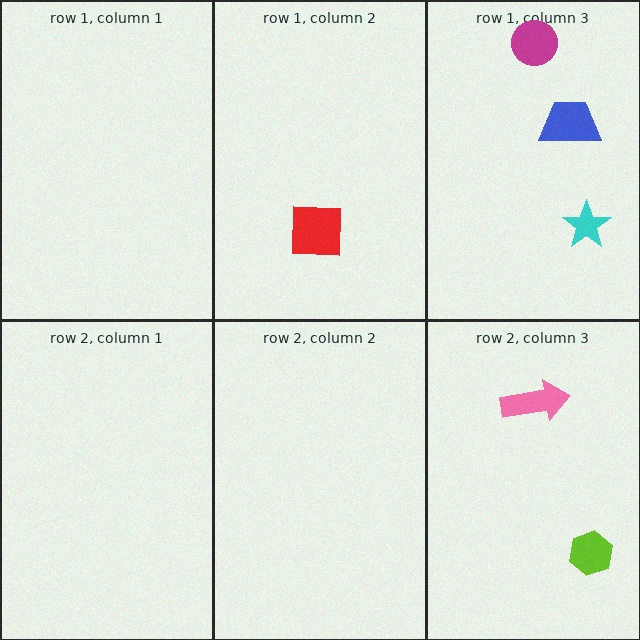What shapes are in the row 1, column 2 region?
The red square.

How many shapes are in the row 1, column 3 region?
3.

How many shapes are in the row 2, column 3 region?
2.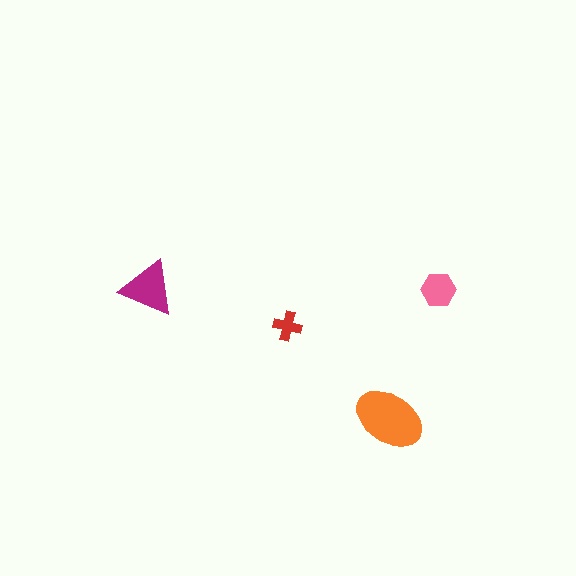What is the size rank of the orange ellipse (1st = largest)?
1st.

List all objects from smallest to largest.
The red cross, the pink hexagon, the magenta triangle, the orange ellipse.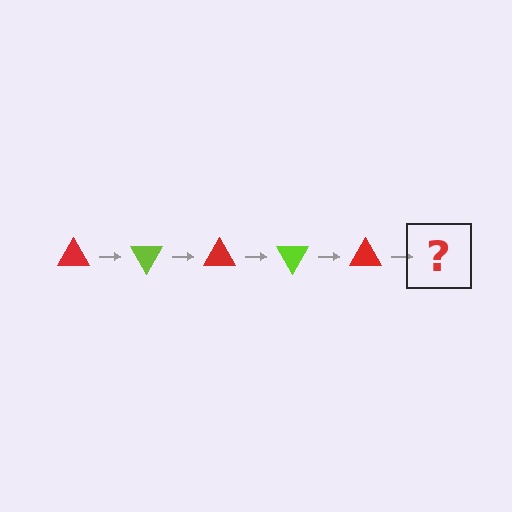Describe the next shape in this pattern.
It should be a lime triangle, rotated 300 degrees from the start.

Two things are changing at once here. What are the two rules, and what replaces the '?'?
The two rules are that it rotates 60 degrees each step and the color cycles through red and lime. The '?' should be a lime triangle, rotated 300 degrees from the start.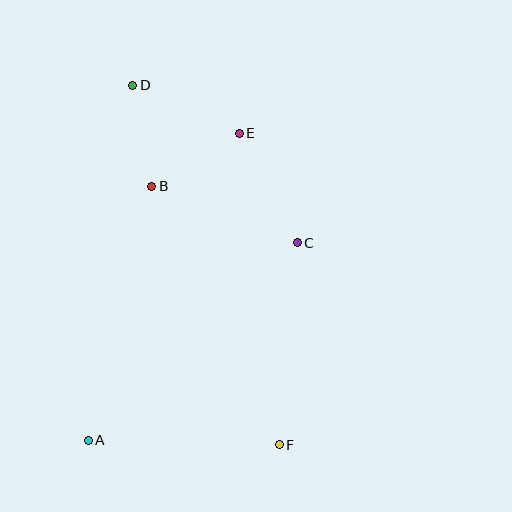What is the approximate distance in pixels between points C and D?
The distance between C and D is approximately 228 pixels.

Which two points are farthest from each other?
Points D and F are farthest from each other.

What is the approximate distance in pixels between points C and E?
The distance between C and E is approximately 124 pixels.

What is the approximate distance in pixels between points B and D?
The distance between B and D is approximately 103 pixels.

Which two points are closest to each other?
Points B and E are closest to each other.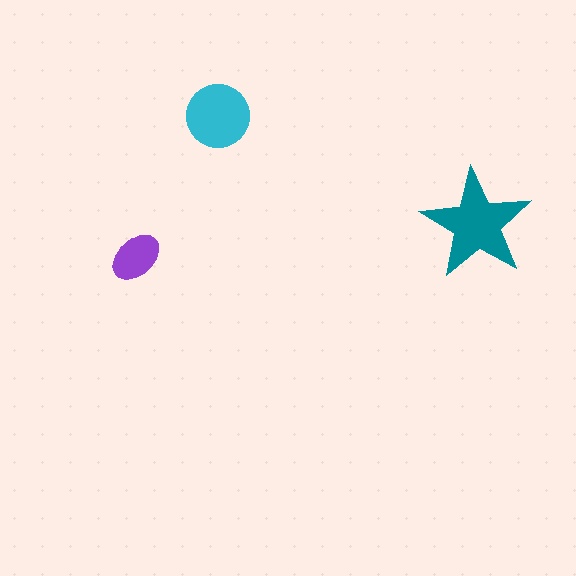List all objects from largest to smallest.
The teal star, the cyan circle, the purple ellipse.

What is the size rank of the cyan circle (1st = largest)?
2nd.